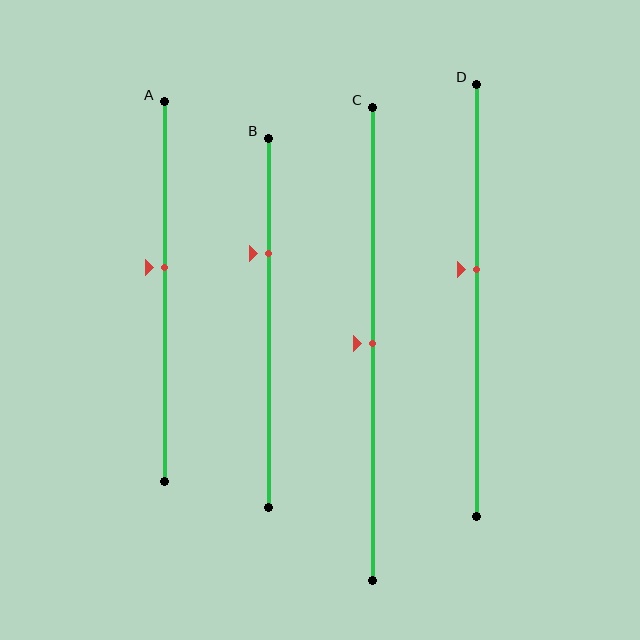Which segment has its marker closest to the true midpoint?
Segment C has its marker closest to the true midpoint.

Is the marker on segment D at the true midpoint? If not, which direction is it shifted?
No, the marker on segment D is shifted upward by about 7% of the segment length.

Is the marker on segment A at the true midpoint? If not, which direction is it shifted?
No, the marker on segment A is shifted upward by about 6% of the segment length.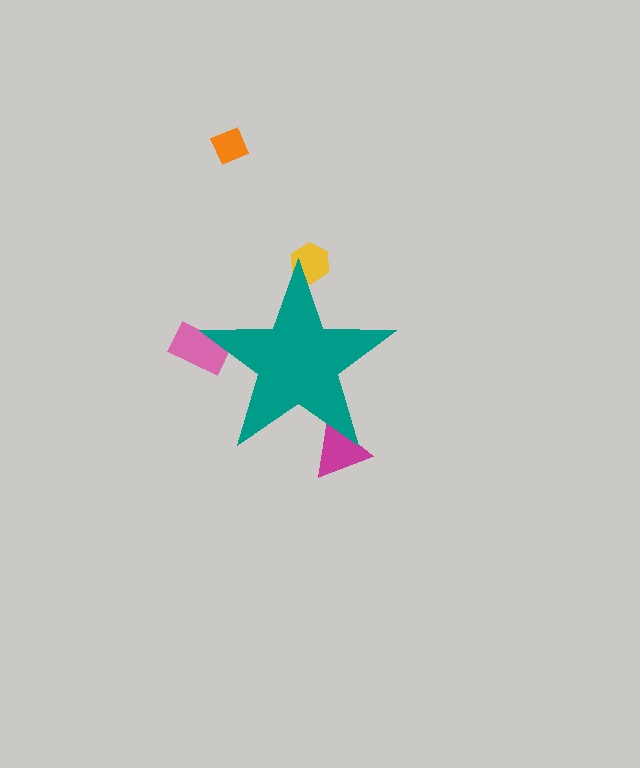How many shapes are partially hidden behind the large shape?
3 shapes are partially hidden.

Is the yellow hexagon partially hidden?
Yes, the yellow hexagon is partially hidden behind the teal star.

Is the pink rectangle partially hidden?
Yes, the pink rectangle is partially hidden behind the teal star.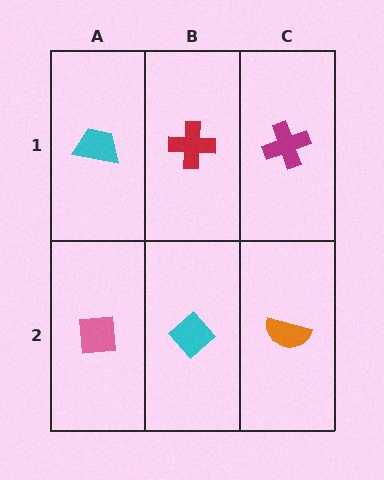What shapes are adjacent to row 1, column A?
A pink square (row 2, column A), a red cross (row 1, column B).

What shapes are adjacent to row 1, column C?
An orange semicircle (row 2, column C), a red cross (row 1, column B).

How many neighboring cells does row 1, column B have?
3.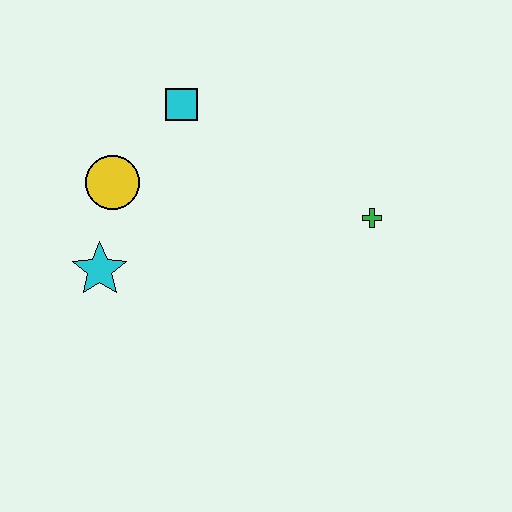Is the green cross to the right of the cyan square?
Yes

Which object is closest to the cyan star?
The yellow circle is closest to the cyan star.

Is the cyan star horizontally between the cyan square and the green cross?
No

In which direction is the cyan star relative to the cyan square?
The cyan star is below the cyan square.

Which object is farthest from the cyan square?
The green cross is farthest from the cyan square.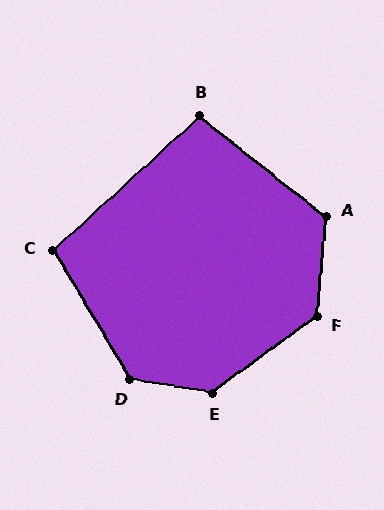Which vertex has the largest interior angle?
E, at approximately 135 degrees.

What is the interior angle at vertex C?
Approximately 102 degrees (obtuse).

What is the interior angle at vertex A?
Approximately 123 degrees (obtuse).